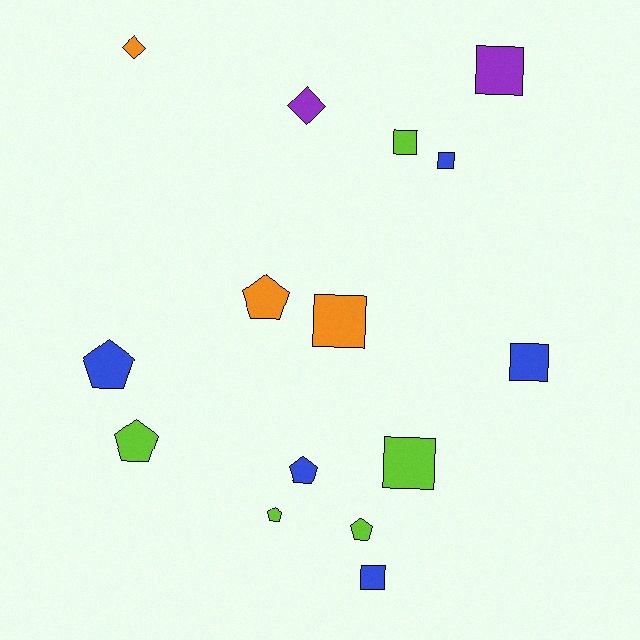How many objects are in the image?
There are 15 objects.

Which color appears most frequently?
Blue, with 5 objects.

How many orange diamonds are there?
There is 1 orange diamond.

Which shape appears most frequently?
Square, with 7 objects.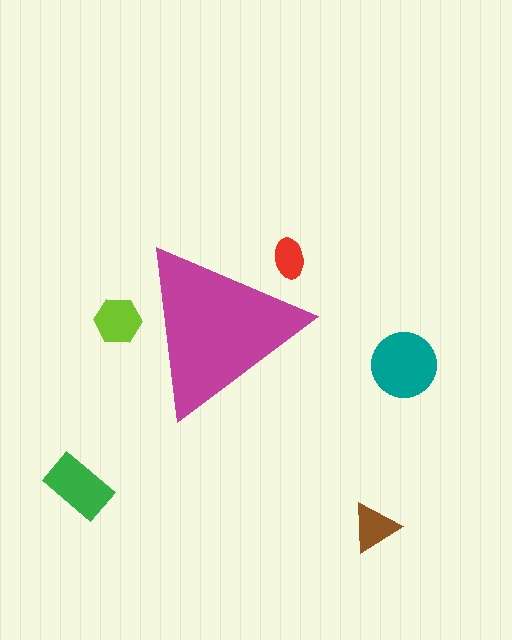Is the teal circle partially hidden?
No, the teal circle is fully visible.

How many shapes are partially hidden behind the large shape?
2 shapes are partially hidden.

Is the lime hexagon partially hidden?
Yes, the lime hexagon is partially hidden behind the magenta triangle.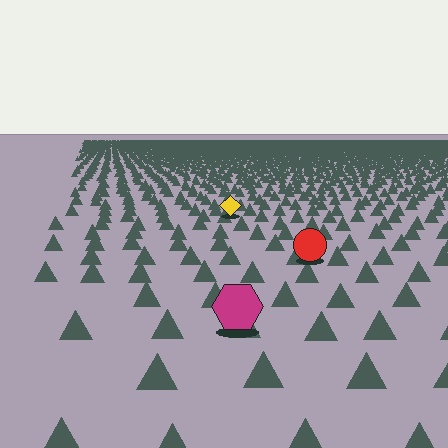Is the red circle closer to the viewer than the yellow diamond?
Yes. The red circle is closer — you can tell from the texture gradient: the ground texture is coarser near it.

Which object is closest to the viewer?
The magenta hexagon is closest. The texture marks near it are larger and more spread out.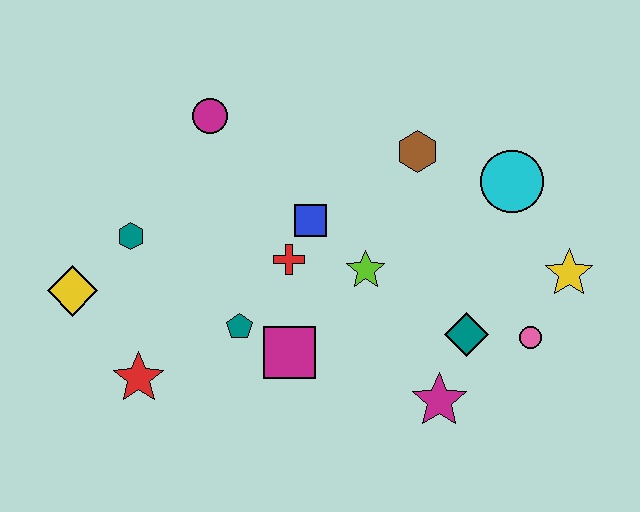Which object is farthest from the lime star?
The yellow diamond is farthest from the lime star.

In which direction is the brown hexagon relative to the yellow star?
The brown hexagon is to the left of the yellow star.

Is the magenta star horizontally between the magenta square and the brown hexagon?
No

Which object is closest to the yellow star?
The pink circle is closest to the yellow star.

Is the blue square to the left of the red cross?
No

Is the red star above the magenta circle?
No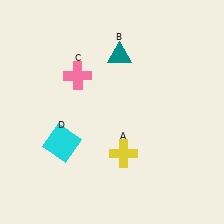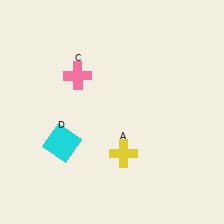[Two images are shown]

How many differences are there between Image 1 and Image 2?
There is 1 difference between the two images.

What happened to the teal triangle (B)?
The teal triangle (B) was removed in Image 2. It was in the top-right area of Image 1.